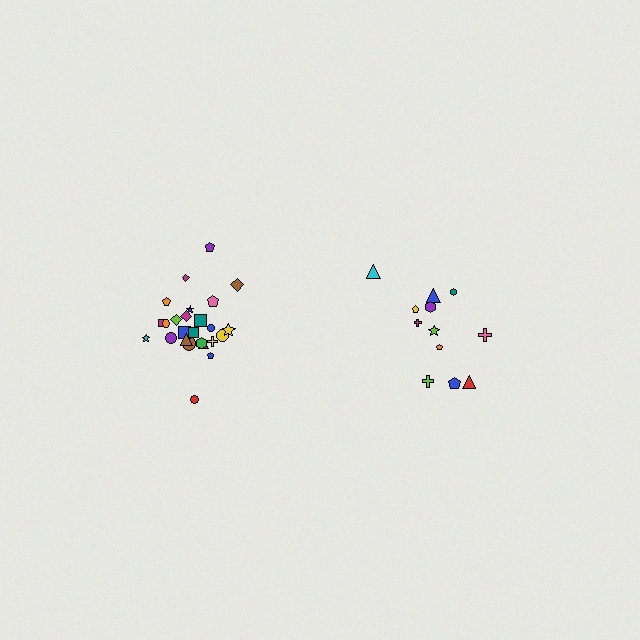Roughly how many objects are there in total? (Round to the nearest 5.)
Roughly 35 objects in total.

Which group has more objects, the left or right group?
The left group.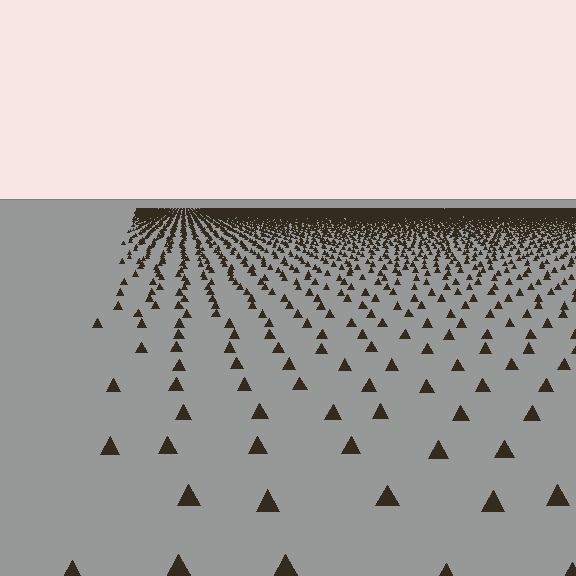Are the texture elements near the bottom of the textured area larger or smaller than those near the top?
Larger. Near the bottom, elements are closer to the viewer and appear at a bigger on-screen size.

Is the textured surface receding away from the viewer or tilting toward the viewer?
The surface is receding away from the viewer. Texture elements get smaller and denser toward the top.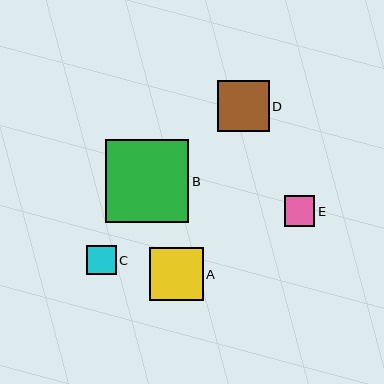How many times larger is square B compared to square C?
Square B is approximately 2.8 times the size of square C.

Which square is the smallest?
Square C is the smallest with a size of approximately 29 pixels.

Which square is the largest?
Square B is the largest with a size of approximately 83 pixels.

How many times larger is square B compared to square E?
Square B is approximately 2.7 times the size of square E.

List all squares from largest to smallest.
From largest to smallest: B, A, D, E, C.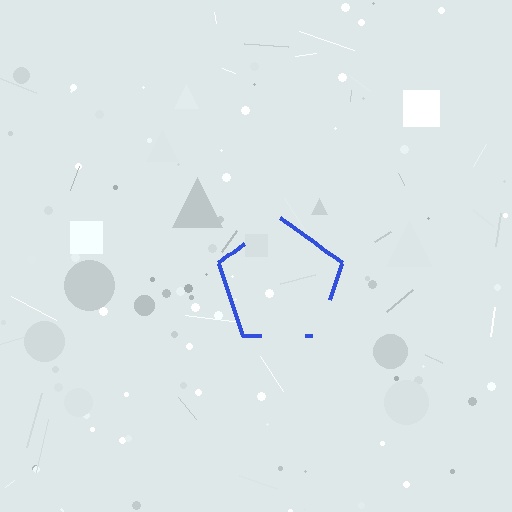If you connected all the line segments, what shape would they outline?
They would outline a pentagon.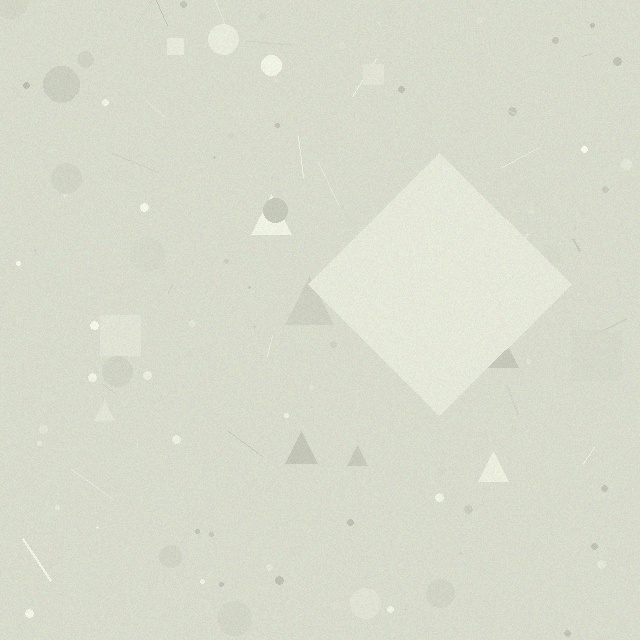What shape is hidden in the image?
A diamond is hidden in the image.